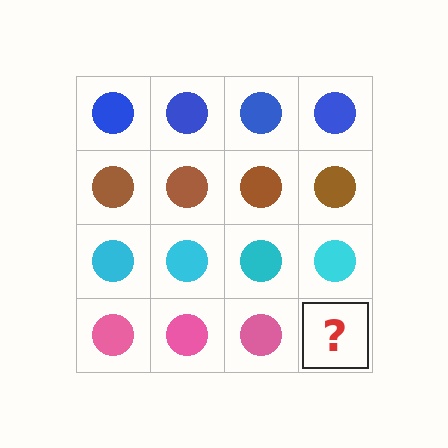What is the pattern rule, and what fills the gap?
The rule is that each row has a consistent color. The gap should be filled with a pink circle.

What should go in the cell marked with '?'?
The missing cell should contain a pink circle.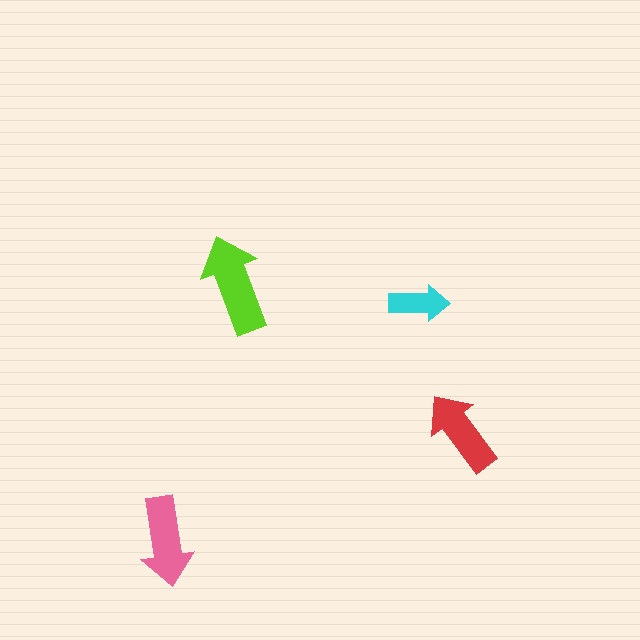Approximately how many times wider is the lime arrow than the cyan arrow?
About 1.5 times wider.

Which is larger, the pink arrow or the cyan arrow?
The pink one.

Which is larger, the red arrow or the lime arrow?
The lime one.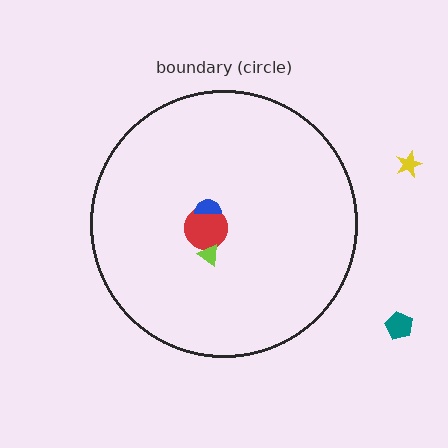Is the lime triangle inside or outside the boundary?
Inside.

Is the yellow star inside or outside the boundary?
Outside.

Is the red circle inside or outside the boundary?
Inside.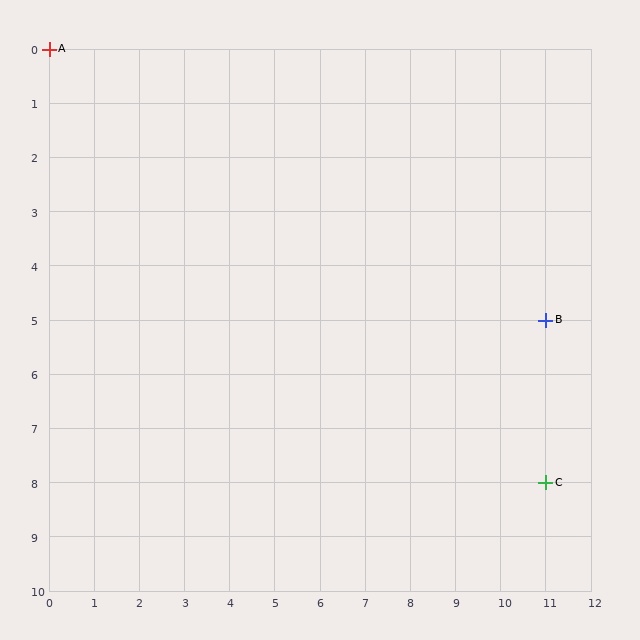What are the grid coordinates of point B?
Point B is at grid coordinates (11, 5).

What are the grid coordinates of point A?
Point A is at grid coordinates (0, 0).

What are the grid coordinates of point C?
Point C is at grid coordinates (11, 8).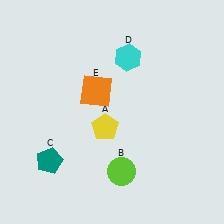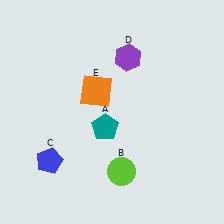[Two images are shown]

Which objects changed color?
A changed from yellow to teal. C changed from teal to blue. D changed from cyan to purple.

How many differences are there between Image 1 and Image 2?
There are 3 differences between the two images.